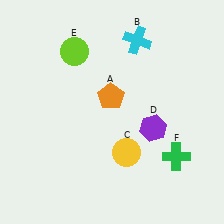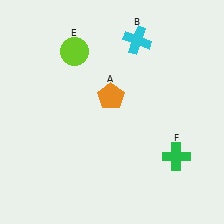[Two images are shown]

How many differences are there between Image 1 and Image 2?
There are 2 differences between the two images.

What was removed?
The yellow circle (C), the purple hexagon (D) were removed in Image 2.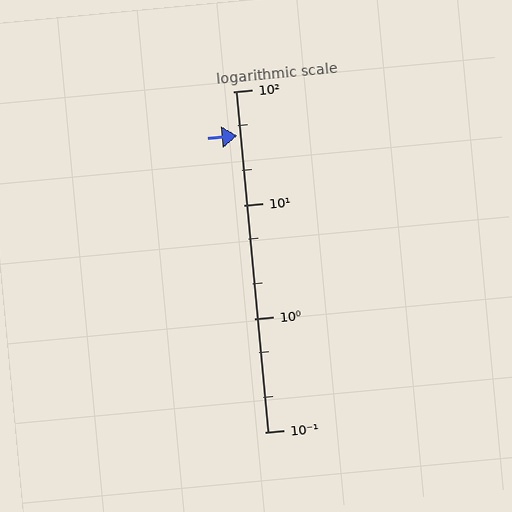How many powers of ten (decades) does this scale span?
The scale spans 3 decades, from 0.1 to 100.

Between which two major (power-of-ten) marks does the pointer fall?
The pointer is between 10 and 100.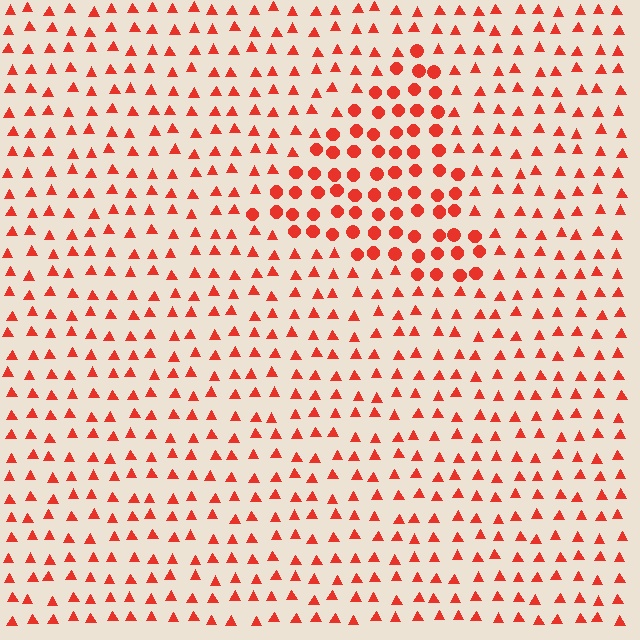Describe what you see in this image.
The image is filled with small red elements arranged in a uniform grid. A triangle-shaped region contains circles, while the surrounding area contains triangles. The boundary is defined purely by the change in element shape.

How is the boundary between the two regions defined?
The boundary is defined by a change in element shape: circles inside vs. triangles outside. All elements share the same color and spacing.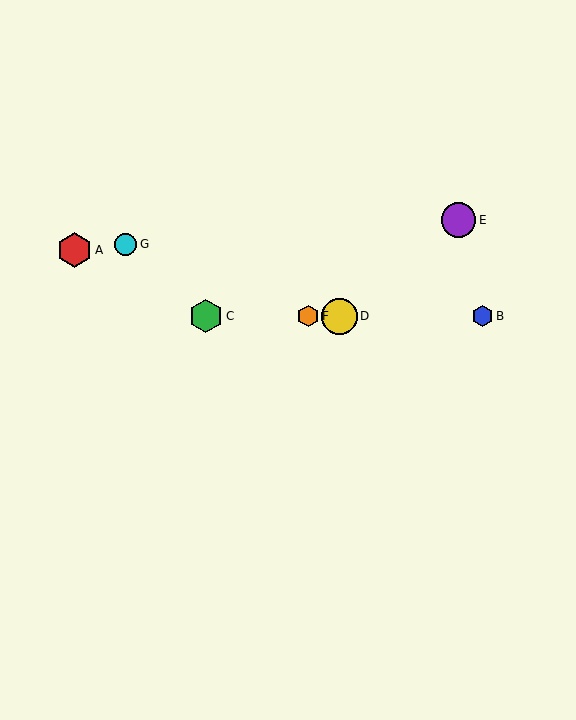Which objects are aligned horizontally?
Objects B, C, D, F are aligned horizontally.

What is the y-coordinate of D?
Object D is at y≈316.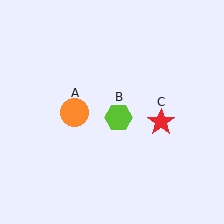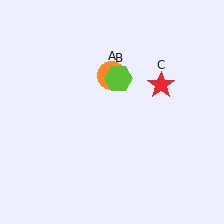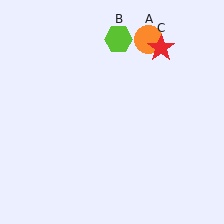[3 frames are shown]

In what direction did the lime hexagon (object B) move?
The lime hexagon (object B) moved up.